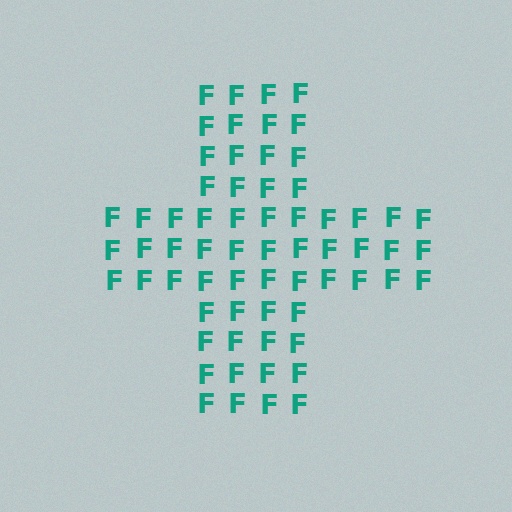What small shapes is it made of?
It is made of small letter F's.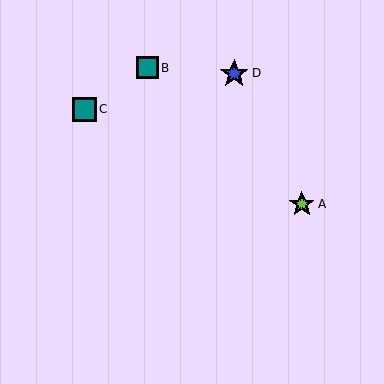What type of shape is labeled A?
Shape A is a lime star.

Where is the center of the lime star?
The center of the lime star is at (302, 204).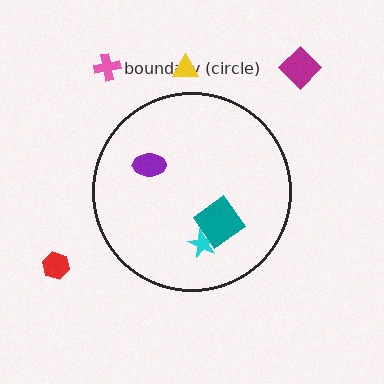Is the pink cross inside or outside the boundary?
Outside.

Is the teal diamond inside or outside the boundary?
Inside.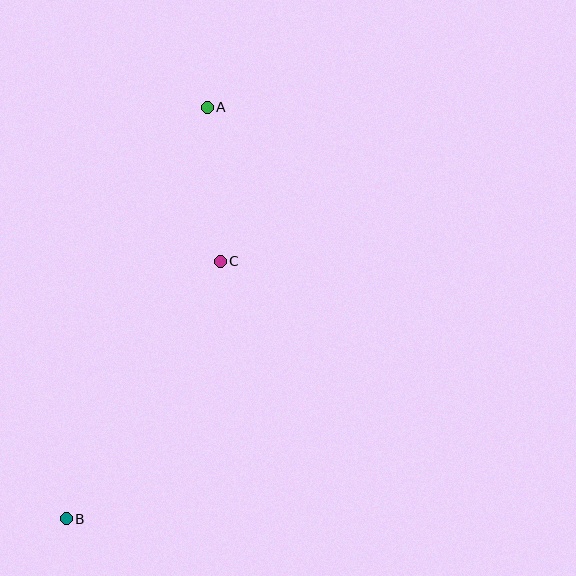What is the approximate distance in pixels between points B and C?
The distance between B and C is approximately 300 pixels.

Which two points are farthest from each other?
Points A and B are farthest from each other.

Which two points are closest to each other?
Points A and C are closest to each other.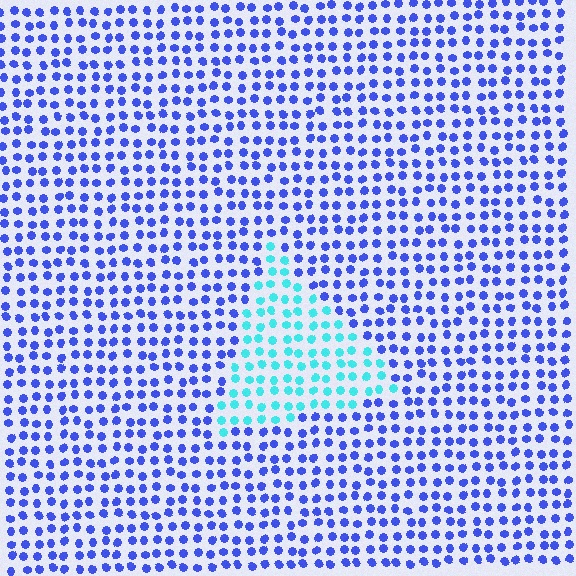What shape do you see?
I see a triangle.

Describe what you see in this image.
The image is filled with small blue elements in a uniform arrangement. A triangle-shaped region is visible where the elements are tinted to a slightly different hue, forming a subtle color boundary.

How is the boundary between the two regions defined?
The boundary is defined purely by a slight shift in hue (about 54 degrees). Spacing, size, and orientation are identical on both sides.